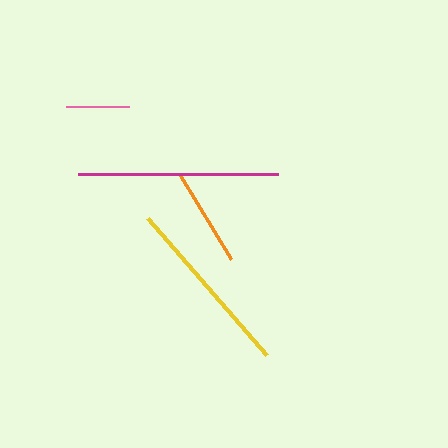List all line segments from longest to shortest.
From longest to shortest: magenta, yellow, orange, pink.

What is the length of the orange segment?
The orange segment is approximately 99 pixels long.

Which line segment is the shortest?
The pink line is the shortest at approximately 63 pixels.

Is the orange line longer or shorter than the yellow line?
The yellow line is longer than the orange line.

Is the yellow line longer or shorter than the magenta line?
The magenta line is longer than the yellow line.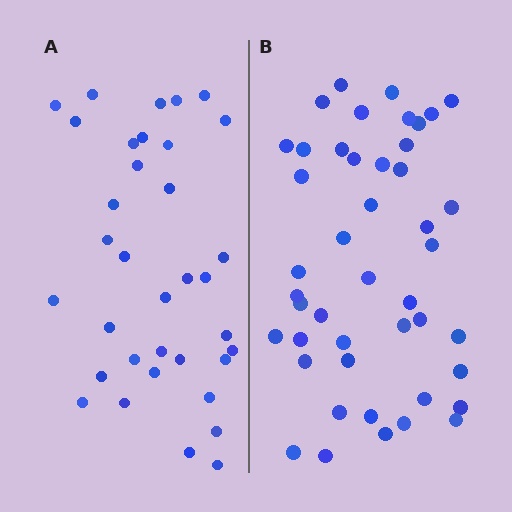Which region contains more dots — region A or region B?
Region B (the right region) has more dots.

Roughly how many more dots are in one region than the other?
Region B has roughly 10 or so more dots than region A.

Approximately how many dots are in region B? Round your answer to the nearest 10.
About 40 dots. (The exact count is 45, which rounds to 40.)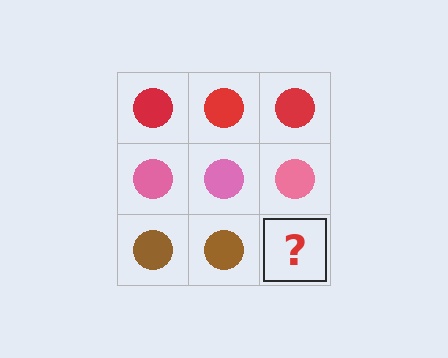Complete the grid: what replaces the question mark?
The question mark should be replaced with a brown circle.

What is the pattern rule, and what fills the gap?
The rule is that each row has a consistent color. The gap should be filled with a brown circle.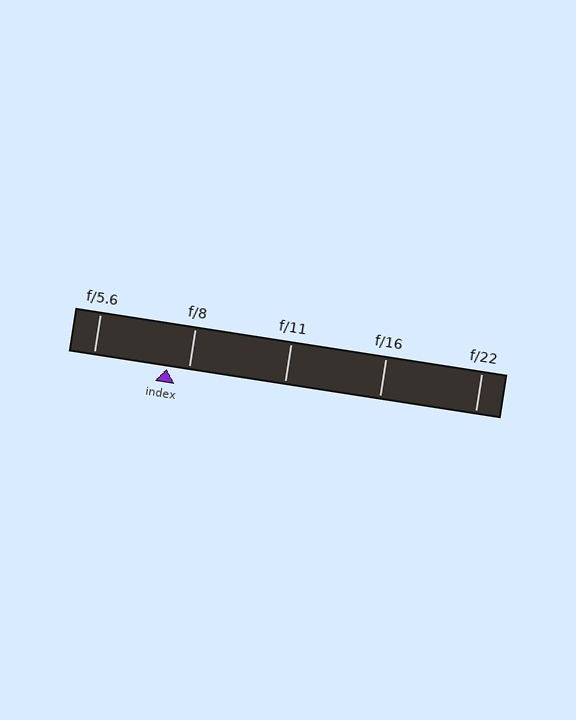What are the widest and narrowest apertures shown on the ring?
The widest aperture shown is f/5.6 and the narrowest is f/22.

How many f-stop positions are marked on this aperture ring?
There are 5 f-stop positions marked.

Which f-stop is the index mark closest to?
The index mark is closest to f/8.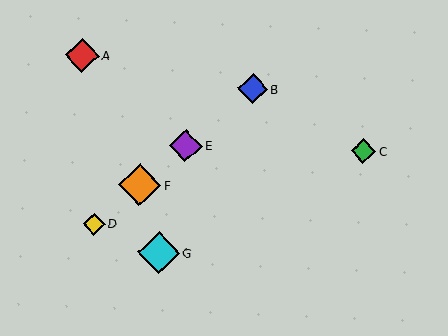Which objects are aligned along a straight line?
Objects B, D, E, F are aligned along a straight line.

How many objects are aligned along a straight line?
4 objects (B, D, E, F) are aligned along a straight line.